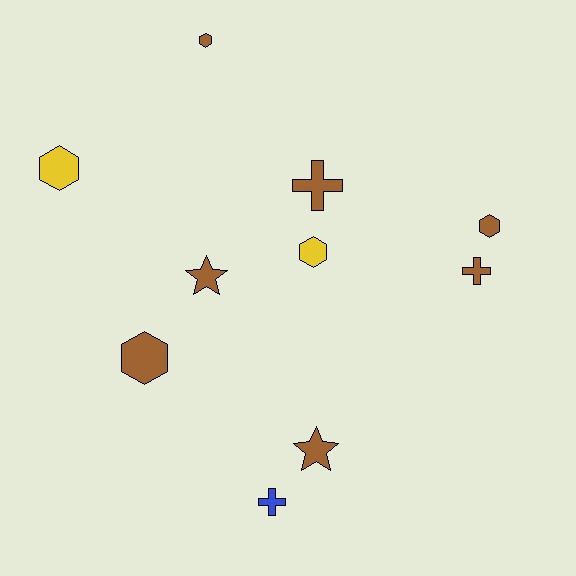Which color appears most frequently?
Brown, with 7 objects.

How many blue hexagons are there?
There are no blue hexagons.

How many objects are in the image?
There are 10 objects.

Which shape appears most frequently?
Hexagon, with 5 objects.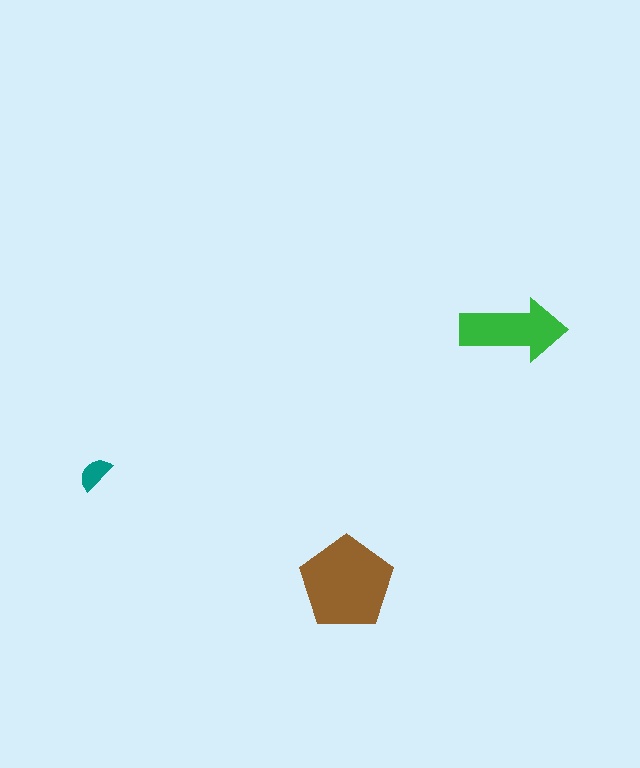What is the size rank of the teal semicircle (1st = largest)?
3rd.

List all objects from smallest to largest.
The teal semicircle, the green arrow, the brown pentagon.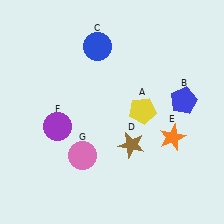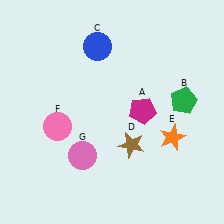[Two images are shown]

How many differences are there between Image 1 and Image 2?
There are 3 differences between the two images.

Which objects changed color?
A changed from yellow to magenta. B changed from blue to green. F changed from purple to pink.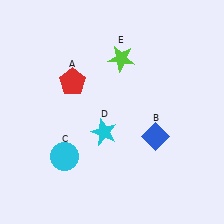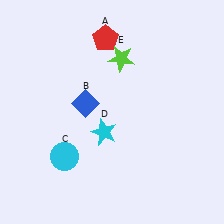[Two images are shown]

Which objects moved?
The objects that moved are: the red pentagon (A), the blue diamond (B).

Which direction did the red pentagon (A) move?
The red pentagon (A) moved up.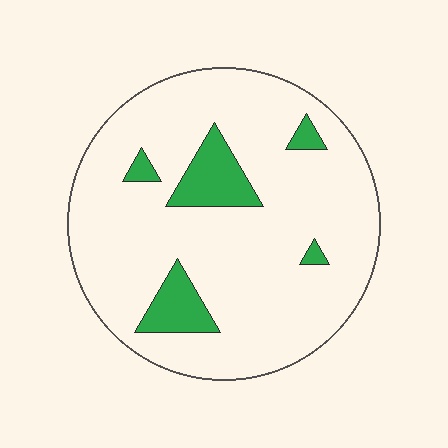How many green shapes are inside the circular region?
5.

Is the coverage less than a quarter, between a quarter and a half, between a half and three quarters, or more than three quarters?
Less than a quarter.